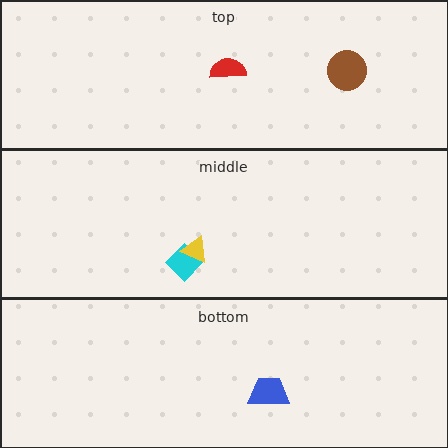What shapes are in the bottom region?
The blue trapezoid.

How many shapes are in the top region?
2.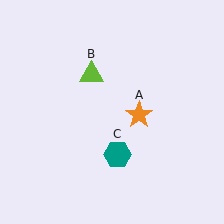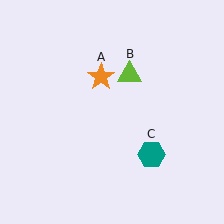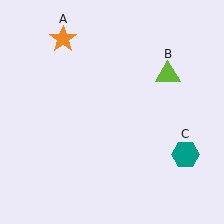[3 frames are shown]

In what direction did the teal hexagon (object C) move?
The teal hexagon (object C) moved right.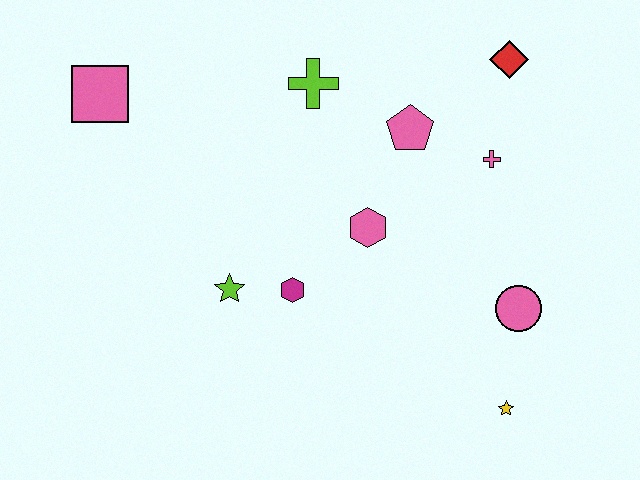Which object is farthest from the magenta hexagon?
The red diamond is farthest from the magenta hexagon.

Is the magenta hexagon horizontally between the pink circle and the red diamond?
No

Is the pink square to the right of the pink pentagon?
No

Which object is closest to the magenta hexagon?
The lime star is closest to the magenta hexagon.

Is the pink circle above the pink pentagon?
No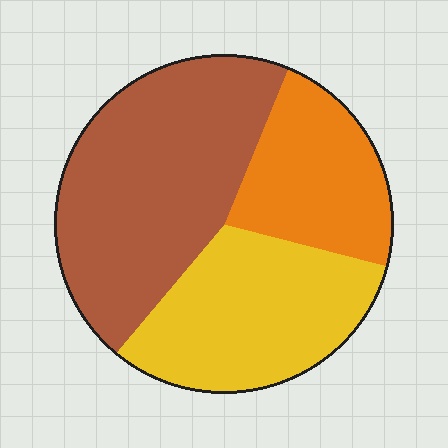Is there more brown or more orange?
Brown.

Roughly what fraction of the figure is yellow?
Yellow takes up about one third (1/3) of the figure.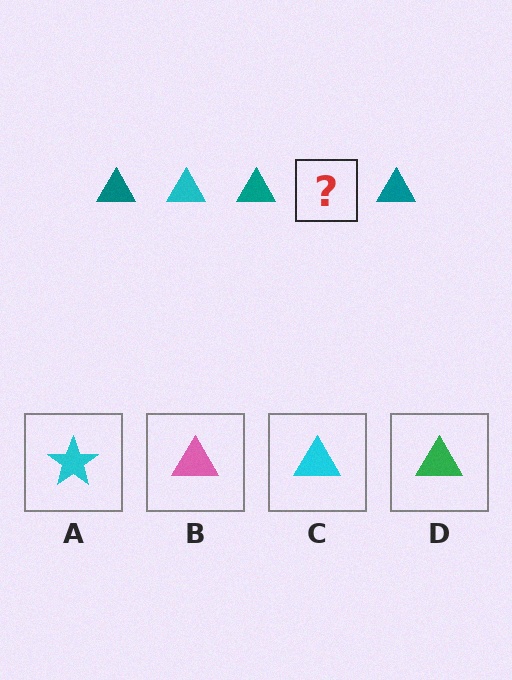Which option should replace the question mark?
Option C.